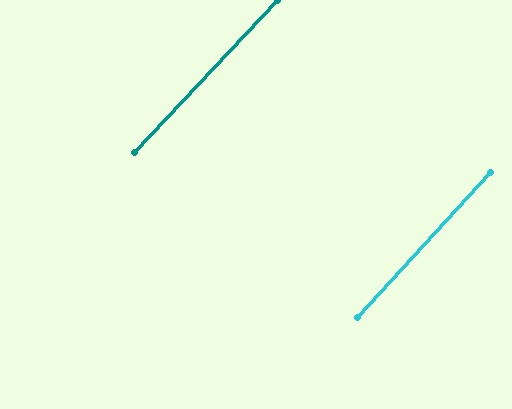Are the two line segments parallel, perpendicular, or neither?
Parallel — their directions differ by only 1.1°.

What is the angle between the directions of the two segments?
Approximately 1 degree.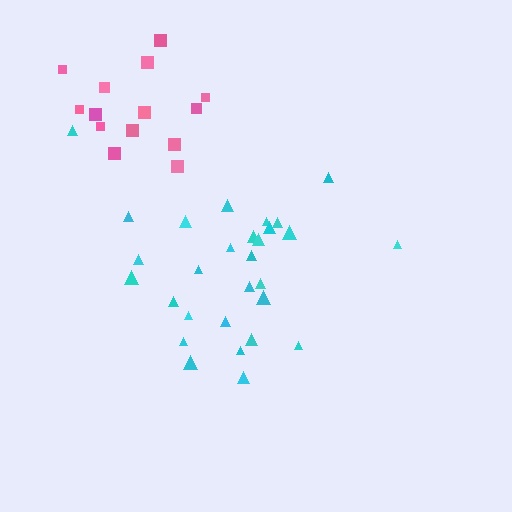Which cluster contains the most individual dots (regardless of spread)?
Cyan (29).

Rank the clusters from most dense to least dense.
cyan, pink.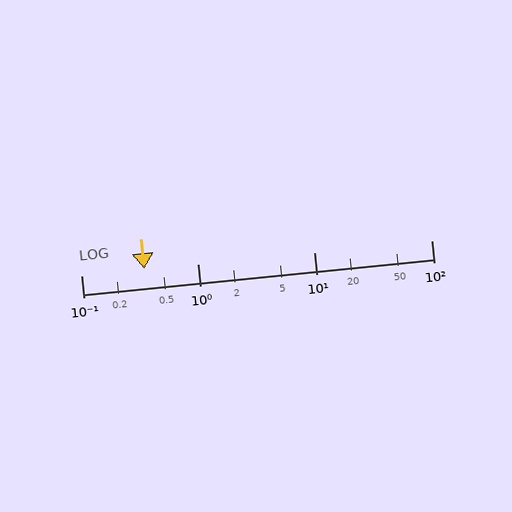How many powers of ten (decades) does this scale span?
The scale spans 3 decades, from 0.1 to 100.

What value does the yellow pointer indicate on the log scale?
The pointer indicates approximately 0.35.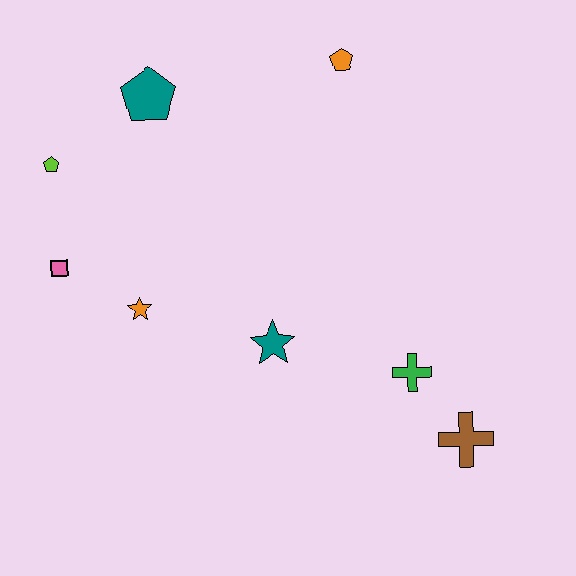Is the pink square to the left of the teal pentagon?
Yes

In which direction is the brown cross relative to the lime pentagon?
The brown cross is to the right of the lime pentagon.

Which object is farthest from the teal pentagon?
The brown cross is farthest from the teal pentagon.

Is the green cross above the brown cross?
Yes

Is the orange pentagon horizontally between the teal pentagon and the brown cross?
Yes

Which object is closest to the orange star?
The pink square is closest to the orange star.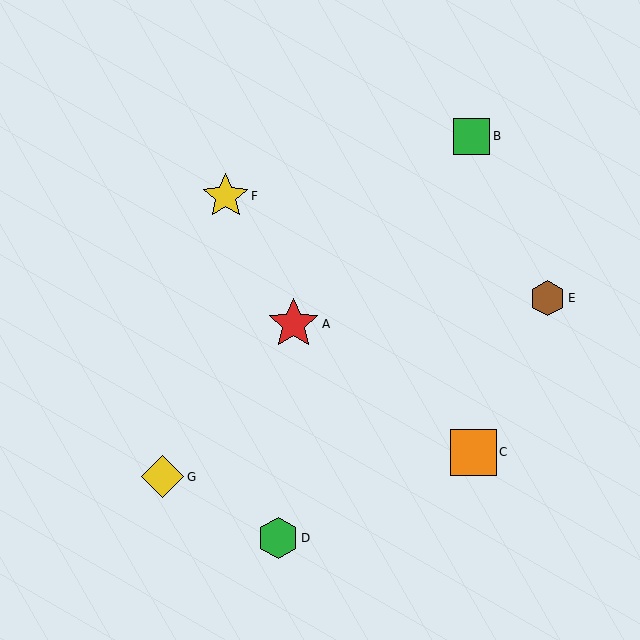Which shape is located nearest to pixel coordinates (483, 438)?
The orange square (labeled C) at (473, 453) is nearest to that location.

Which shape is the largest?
The red star (labeled A) is the largest.